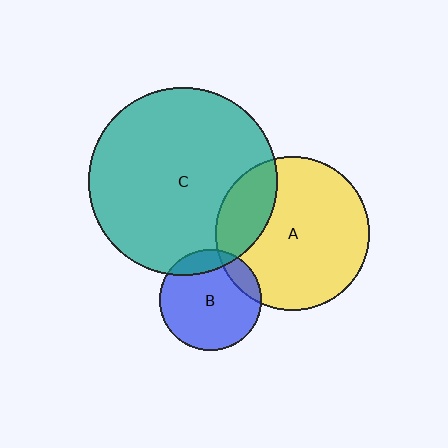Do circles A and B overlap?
Yes.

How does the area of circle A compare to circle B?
Approximately 2.3 times.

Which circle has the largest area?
Circle C (teal).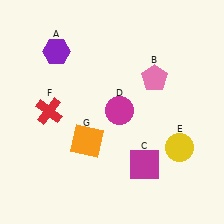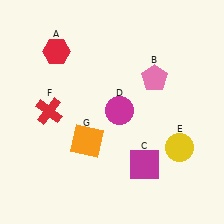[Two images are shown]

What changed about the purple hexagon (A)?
In Image 1, A is purple. In Image 2, it changed to red.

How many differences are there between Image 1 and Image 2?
There is 1 difference between the two images.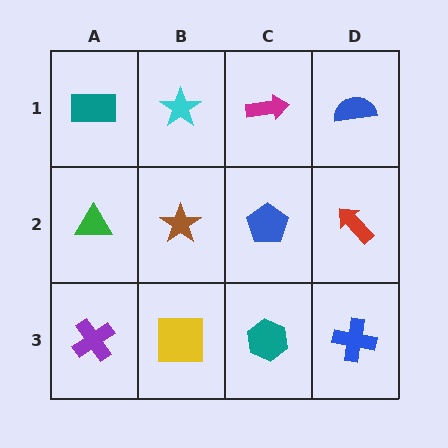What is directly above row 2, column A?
A teal rectangle.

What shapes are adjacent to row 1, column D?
A red arrow (row 2, column D), a magenta arrow (row 1, column C).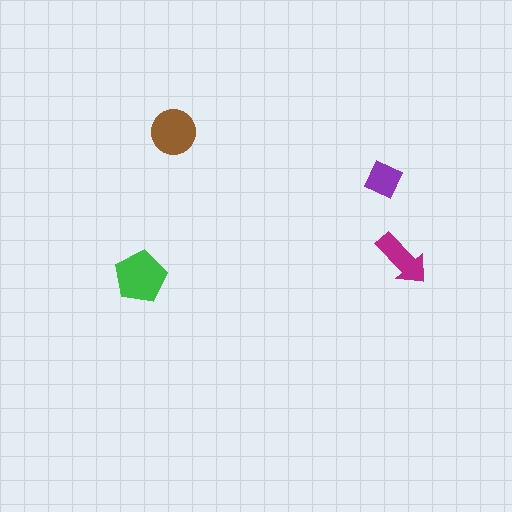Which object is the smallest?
The purple diamond.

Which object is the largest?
The green pentagon.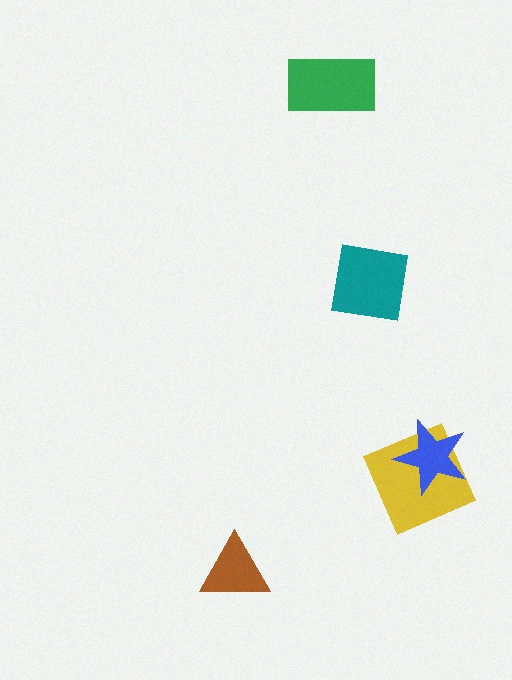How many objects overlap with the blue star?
1 object overlaps with the blue star.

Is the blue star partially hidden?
No, no other shape covers it.